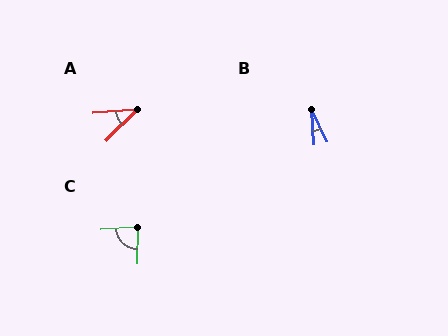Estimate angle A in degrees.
Approximately 41 degrees.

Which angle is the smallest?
B, at approximately 22 degrees.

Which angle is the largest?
C, at approximately 85 degrees.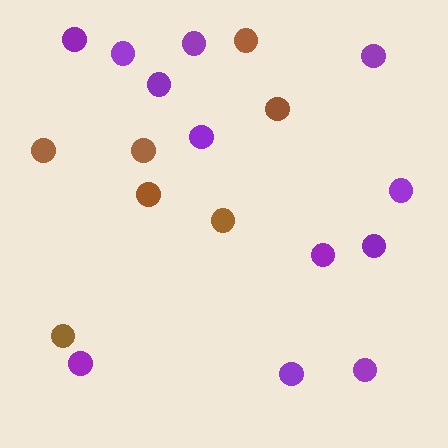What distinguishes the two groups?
There are 2 groups: one group of brown circles (7) and one group of purple circles (12).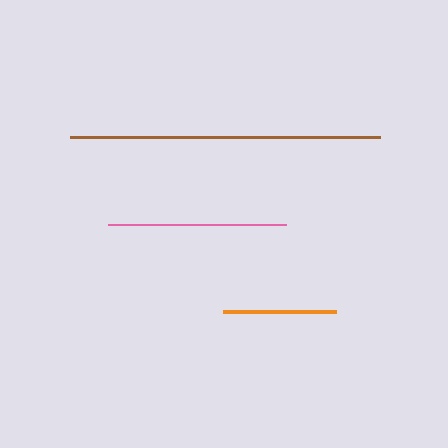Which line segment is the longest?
The brown line is the longest at approximately 310 pixels.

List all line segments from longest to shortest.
From longest to shortest: brown, pink, orange.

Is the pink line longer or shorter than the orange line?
The pink line is longer than the orange line.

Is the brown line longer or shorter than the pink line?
The brown line is longer than the pink line.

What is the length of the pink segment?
The pink segment is approximately 177 pixels long.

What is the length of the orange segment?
The orange segment is approximately 114 pixels long.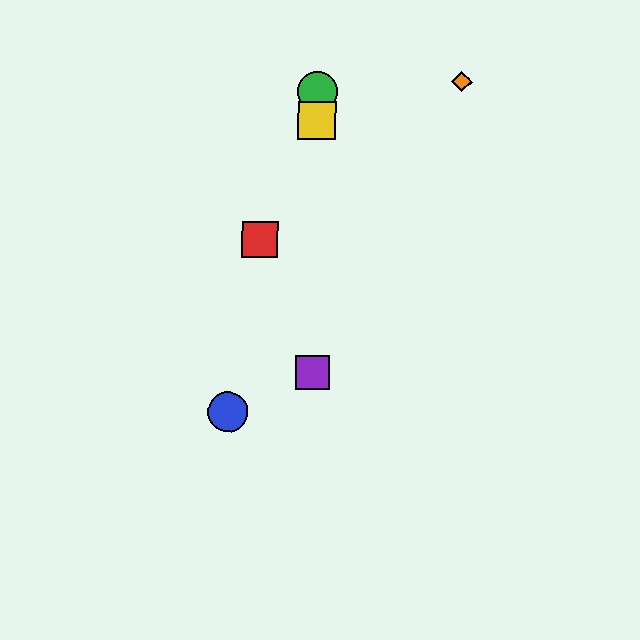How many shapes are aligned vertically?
3 shapes (the green circle, the yellow square, the purple square) are aligned vertically.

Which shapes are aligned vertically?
The green circle, the yellow square, the purple square are aligned vertically.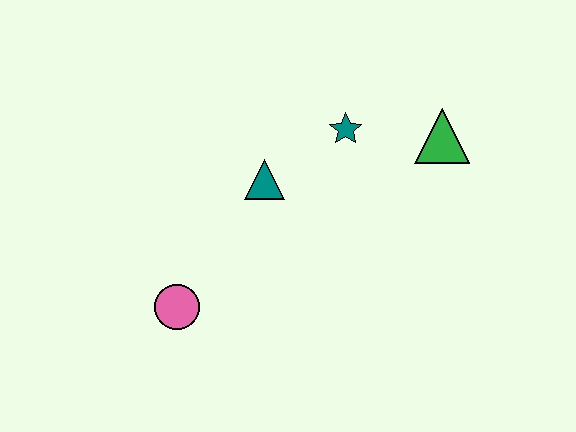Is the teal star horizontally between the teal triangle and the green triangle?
Yes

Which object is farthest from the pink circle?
The green triangle is farthest from the pink circle.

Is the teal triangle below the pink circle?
No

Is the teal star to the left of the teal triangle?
No